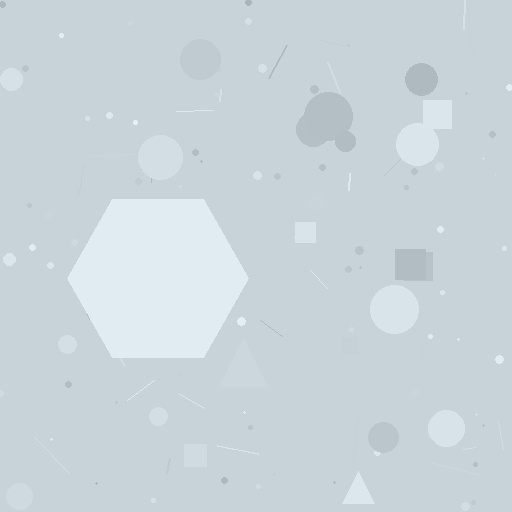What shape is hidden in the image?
A hexagon is hidden in the image.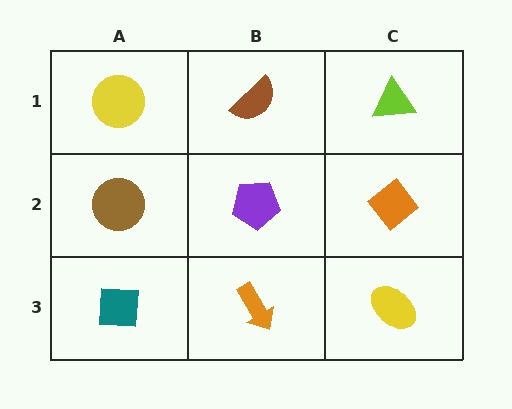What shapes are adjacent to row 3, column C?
An orange diamond (row 2, column C), an orange arrow (row 3, column B).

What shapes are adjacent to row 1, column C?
An orange diamond (row 2, column C), a brown semicircle (row 1, column B).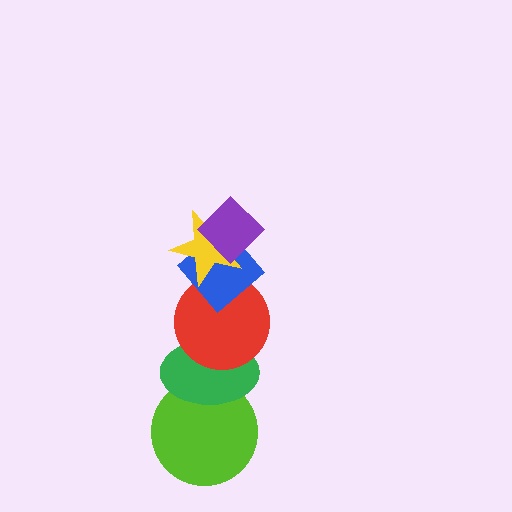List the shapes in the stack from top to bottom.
From top to bottom: the purple diamond, the yellow star, the blue diamond, the red circle, the green ellipse, the lime circle.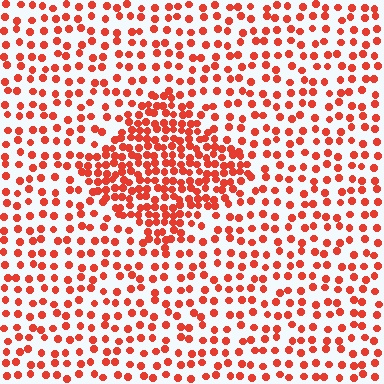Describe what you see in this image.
The image contains small red elements arranged at two different densities. A diamond-shaped region is visible where the elements are more densely packed than the surrounding area.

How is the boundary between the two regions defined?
The boundary is defined by a change in element density (approximately 2.1x ratio). All elements are the same color, size, and shape.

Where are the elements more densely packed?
The elements are more densely packed inside the diamond boundary.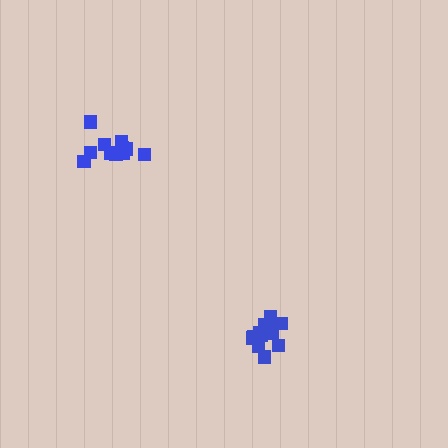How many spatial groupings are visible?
There are 2 spatial groupings.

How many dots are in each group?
Group 1: 14 dots, Group 2: 13 dots (27 total).